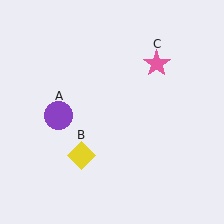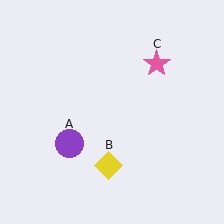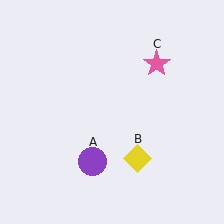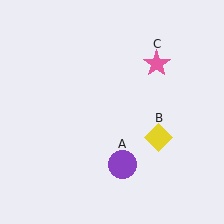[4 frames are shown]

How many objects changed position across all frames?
2 objects changed position: purple circle (object A), yellow diamond (object B).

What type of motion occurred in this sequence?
The purple circle (object A), yellow diamond (object B) rotated counterclockwise around the center of the scene.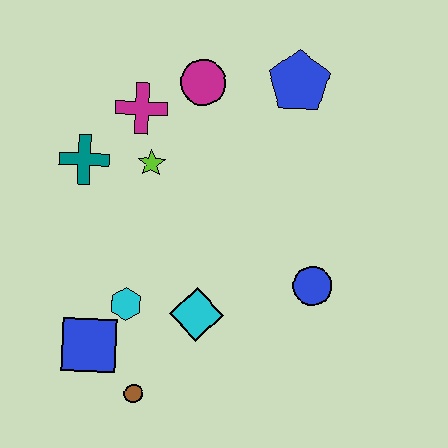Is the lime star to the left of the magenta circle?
Yes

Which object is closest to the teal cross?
The lime star is closest to the teal cross.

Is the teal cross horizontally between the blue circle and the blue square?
No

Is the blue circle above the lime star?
No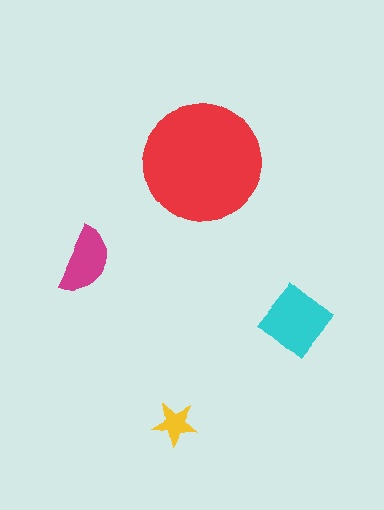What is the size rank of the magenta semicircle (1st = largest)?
3rd.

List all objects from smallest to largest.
The yellow star, the magenta semicircle, the cyan diamond, the red circle.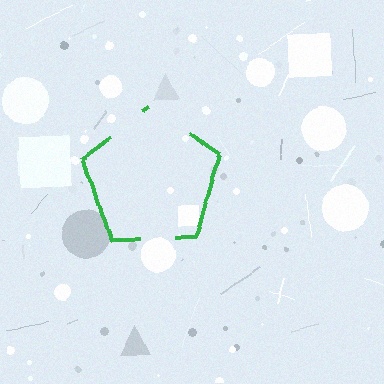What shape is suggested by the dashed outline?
The dashed outline suggests a pentagon.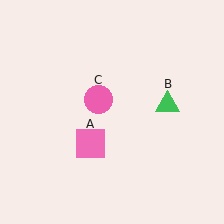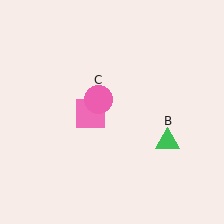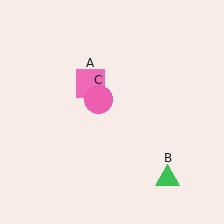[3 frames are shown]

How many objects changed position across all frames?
2 objects changed position: pink square (object A), green triangle (object B).